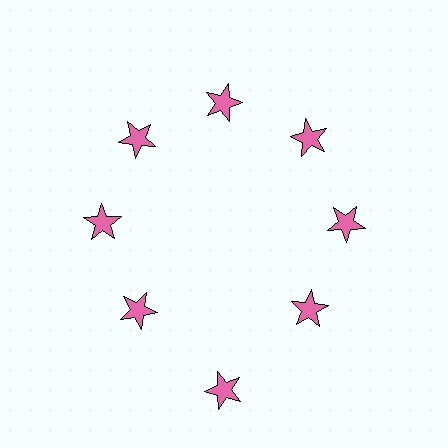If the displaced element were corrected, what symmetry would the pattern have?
It would have 8-fold rotational symmetry — the pattern would map onto itself every 45 degrees.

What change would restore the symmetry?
The symmetry would be restored by moving it inward, back onto the ring so that all 8 stars sit at equal angles and equal distance from the center.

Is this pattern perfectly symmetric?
No. The 8 pink stars are arranged in a ring, but one element near the 6 o'clock position is pushed outward from the center, breaking the 8-fold rotational symmetry.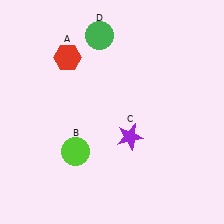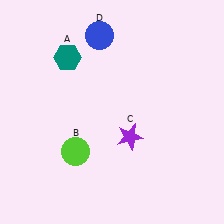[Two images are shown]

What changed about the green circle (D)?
In Image 1, D is green. In Image 2, it changed to blue.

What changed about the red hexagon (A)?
In Image 1, A is red. In Image 2, it changed to teal.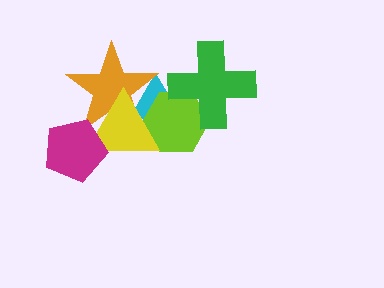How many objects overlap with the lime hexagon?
4 objects overlap with the lime hexagon.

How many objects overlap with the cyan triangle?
4 objects overlap with the cyan triangle.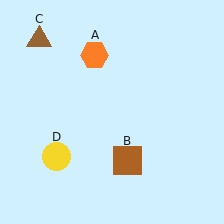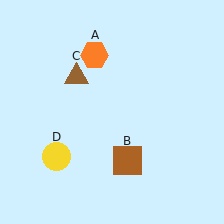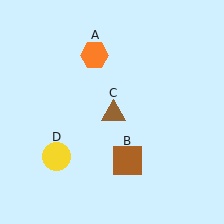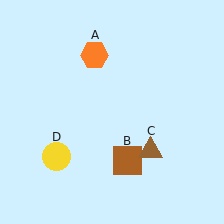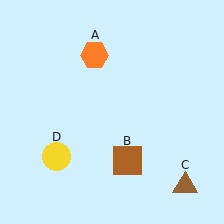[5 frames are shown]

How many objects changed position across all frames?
1 object changed position: brown triangle (object C).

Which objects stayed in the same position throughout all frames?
Orange hexagon (object A) and brown square (object B) and yellow circle (object D) remained stationary.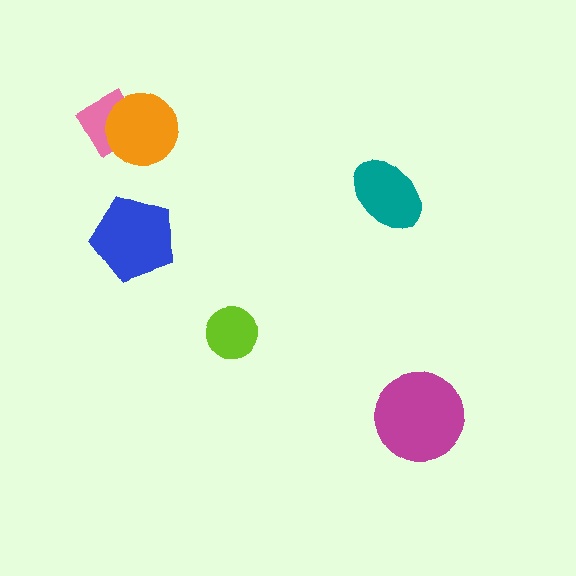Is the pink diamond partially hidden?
Yes, it is partially covered by another shape.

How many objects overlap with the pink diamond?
1 object overlaps with the pink diamond.